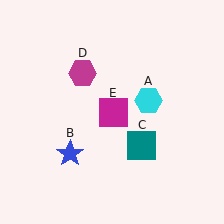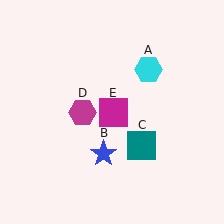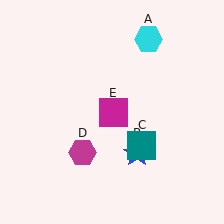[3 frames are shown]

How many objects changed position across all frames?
3 objects changed position: cyan hexagon (object A), blue star (object B), magenta hexagon (object D).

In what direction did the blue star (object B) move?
The blue star (object B) moved right.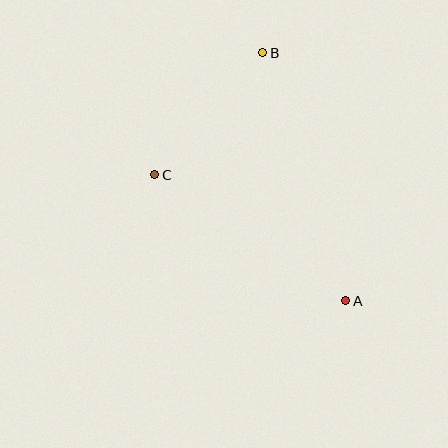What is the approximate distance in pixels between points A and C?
The distance between A and C is approximately 229 pixels.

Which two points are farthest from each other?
Points A and B are farthest from each other.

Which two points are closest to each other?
Points B and C are closest to each other.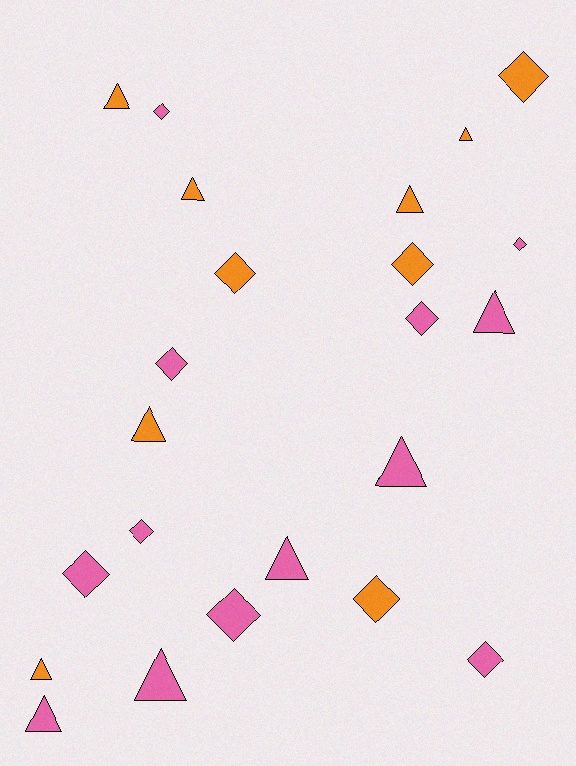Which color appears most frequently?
Pink, with 13 objects.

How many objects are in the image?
There are 23 objects.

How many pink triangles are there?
There are 5 pink triangles.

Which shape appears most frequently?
Diamond, with 12 objects.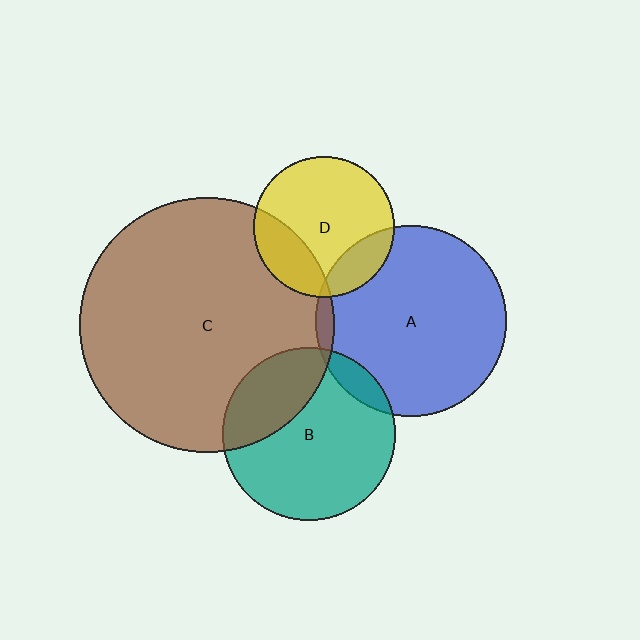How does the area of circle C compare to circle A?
Approximately 1.8 times.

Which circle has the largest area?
Circle C (brown).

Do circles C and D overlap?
Yes.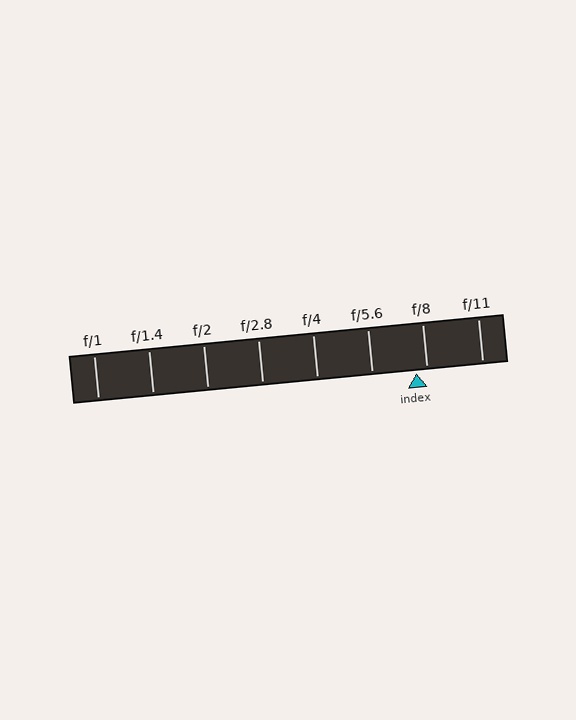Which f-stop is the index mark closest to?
The index mark is closest to f/8.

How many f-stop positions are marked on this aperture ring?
There are 8 f-stop positions marked.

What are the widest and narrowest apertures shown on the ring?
The widest aperture shown is f/1 and the narrowest is f/11.